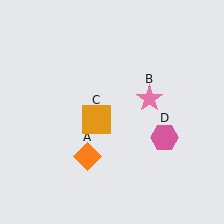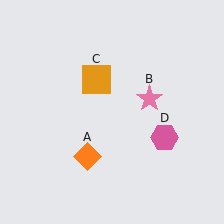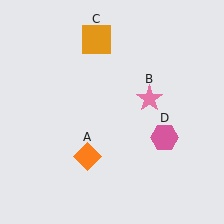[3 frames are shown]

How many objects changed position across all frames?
1 object changed position: orange square (object C).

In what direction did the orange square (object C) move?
The orange square (object C) moved up.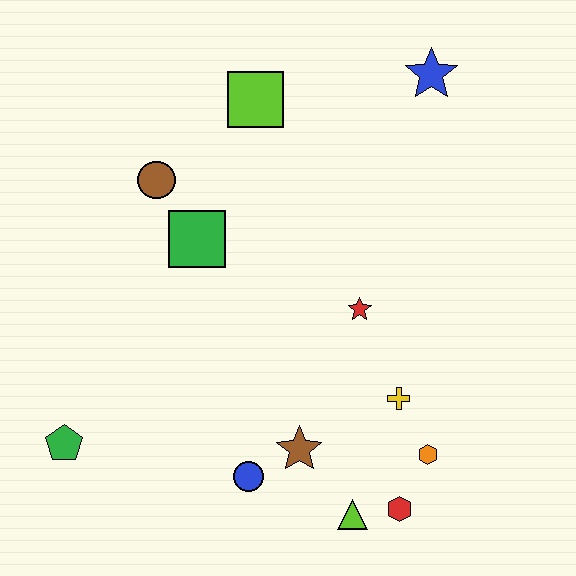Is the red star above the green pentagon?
Yes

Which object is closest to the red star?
The yellow cross is closest to the red star.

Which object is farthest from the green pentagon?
The blue star is farthest from the green pentagon.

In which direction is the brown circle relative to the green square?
The brown circle is above the green square.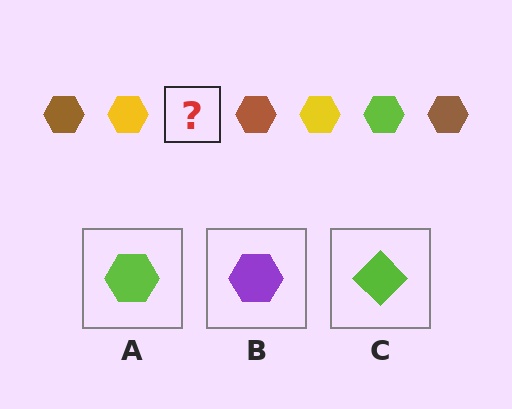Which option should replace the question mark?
Option A.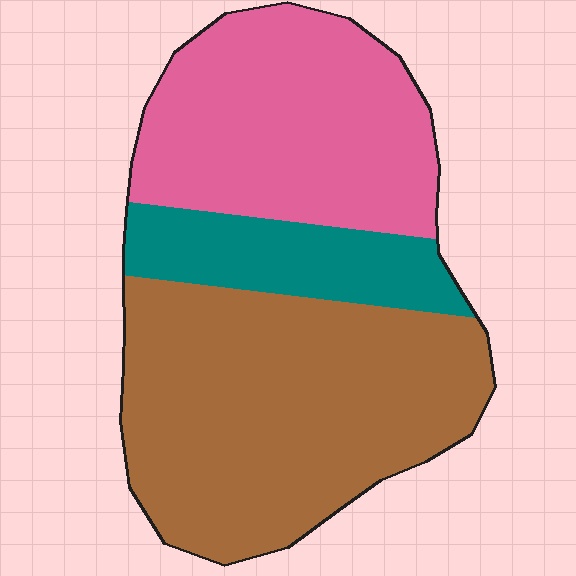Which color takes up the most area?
Brown, at roughly 50%.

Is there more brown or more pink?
Brown.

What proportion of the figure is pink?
Pink takes up about one third (1/3) of the figure.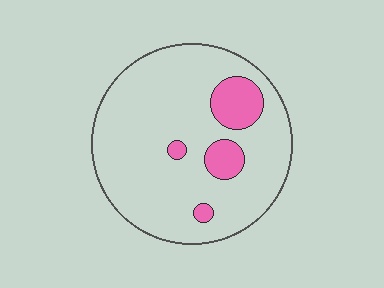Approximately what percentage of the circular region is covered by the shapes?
Approximately 15%.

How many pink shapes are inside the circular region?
4.